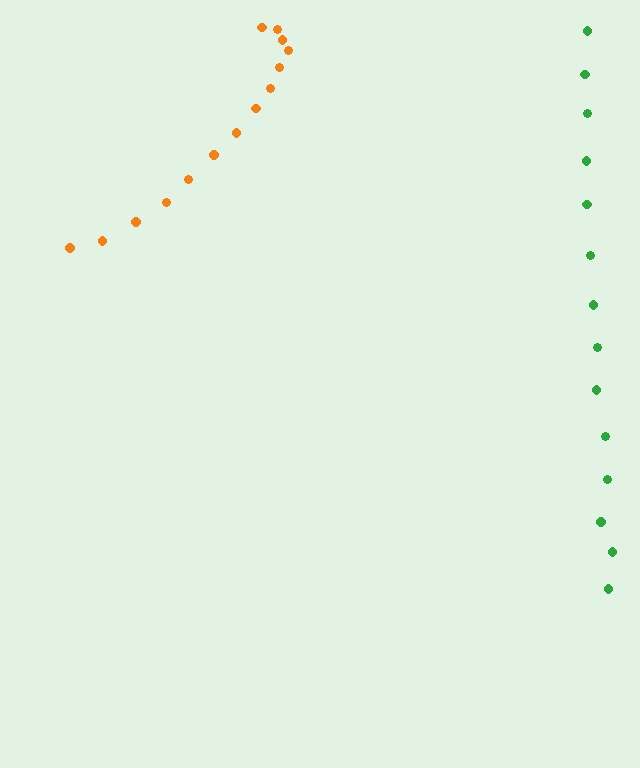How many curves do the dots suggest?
There are 2 distinct paths.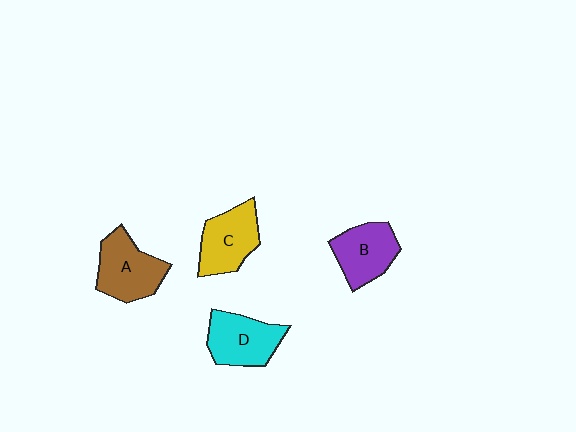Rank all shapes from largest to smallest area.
From largest to smallest: A (brown), D (cyan), C (yellow), B (purple).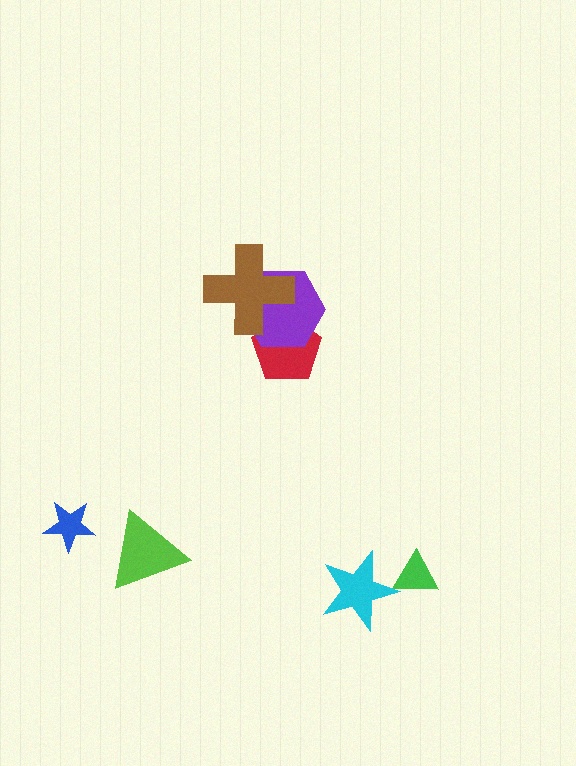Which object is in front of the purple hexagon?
The brown cross is in front of the purple hexagon.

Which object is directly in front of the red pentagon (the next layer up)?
The purple hexagon is directly in front of the red pentagon.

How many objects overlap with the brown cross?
2 objects overlap with the brown cross.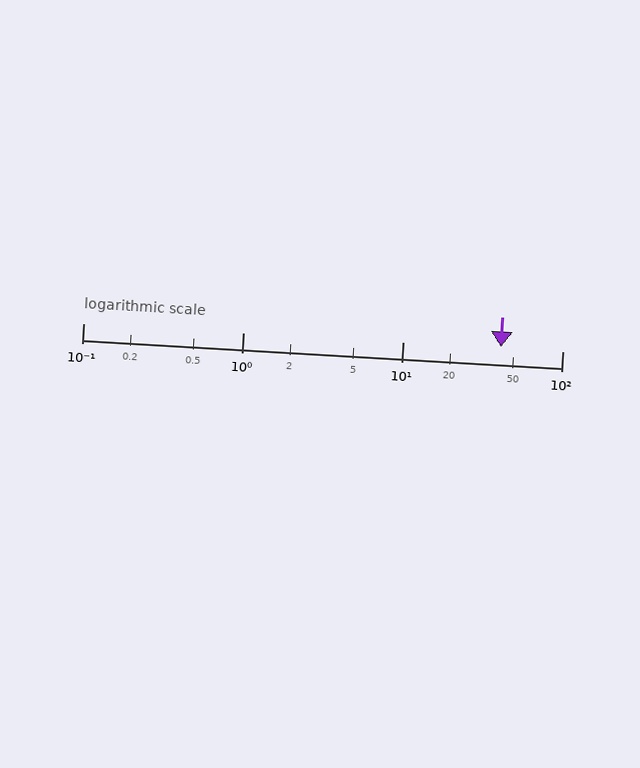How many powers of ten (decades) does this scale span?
The scale spans 3 decades, from 0.1 to 100.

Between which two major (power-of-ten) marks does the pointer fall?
The pointer is between 10 and 100.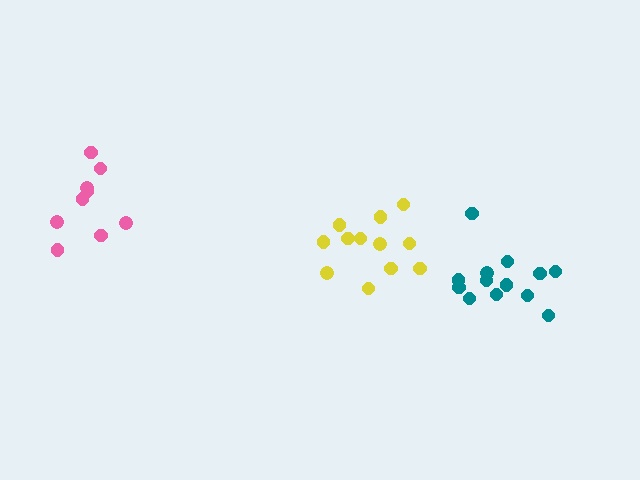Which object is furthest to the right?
The teal cluster is rightmost.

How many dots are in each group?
Group 1: 13 dots, Group 2: 9 dots, Group 3: 12 dots (34 total).